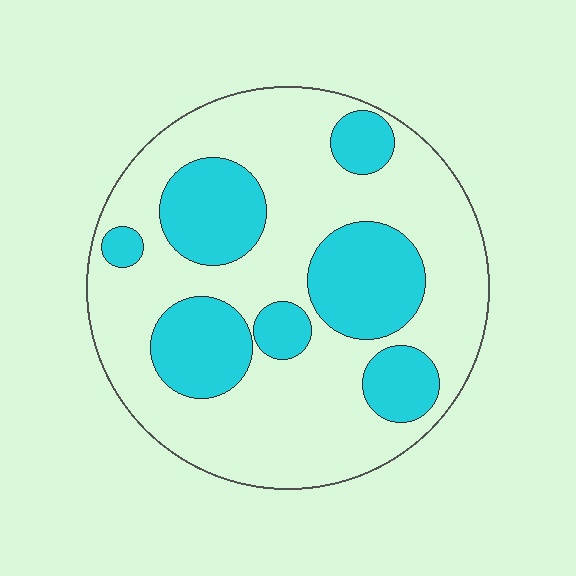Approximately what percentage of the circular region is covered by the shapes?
Approximately 30%.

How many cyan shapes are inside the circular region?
7.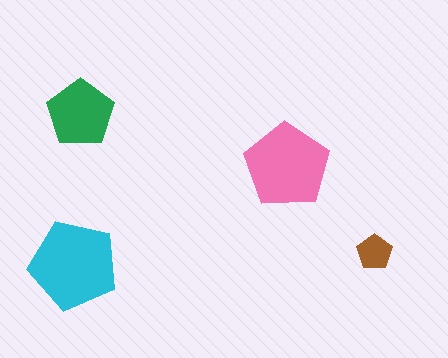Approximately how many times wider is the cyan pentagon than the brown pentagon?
About 2.5 times wider.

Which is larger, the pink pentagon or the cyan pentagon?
The cyan one.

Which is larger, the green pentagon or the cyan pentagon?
The cyan one.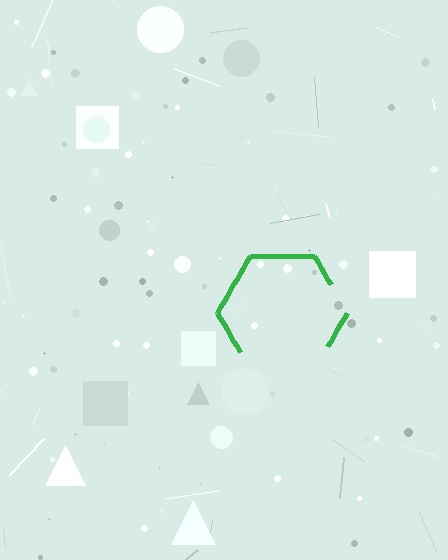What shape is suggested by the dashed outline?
The dashed outline suggests a hexagon.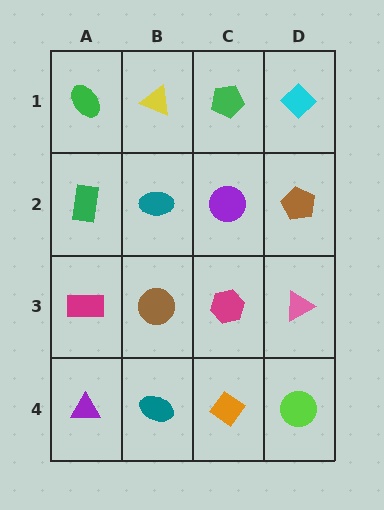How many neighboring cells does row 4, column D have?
2.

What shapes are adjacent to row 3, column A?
A green rectangle (row 2, column A), a purple triangle (row 4, column A), a brown circle (row 3, column B).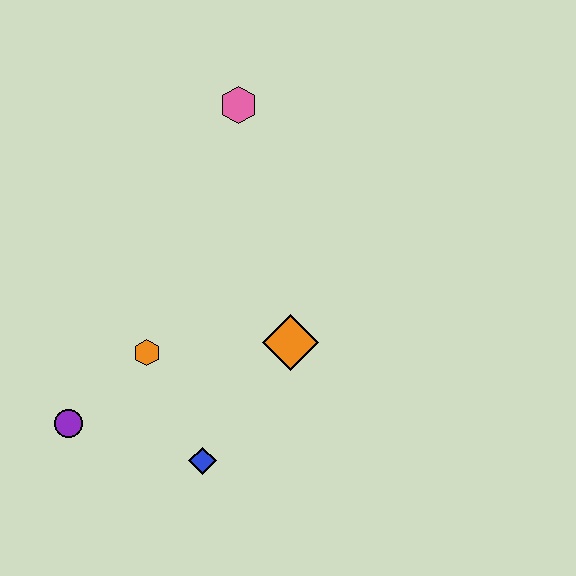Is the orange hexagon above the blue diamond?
Yes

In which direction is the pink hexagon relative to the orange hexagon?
The pink hexagon is above the orange hexagon.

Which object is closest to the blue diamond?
The orange hexagon is closest to the blue diamond.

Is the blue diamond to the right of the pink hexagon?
No